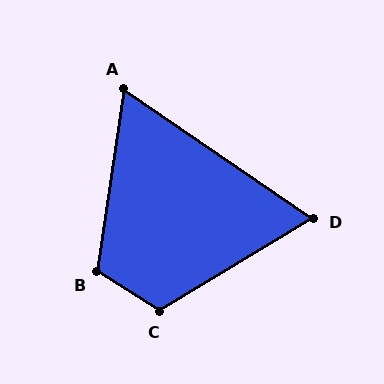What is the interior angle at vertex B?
Approximately 114 degrees (obtuse).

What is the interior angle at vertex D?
Approximately 66 degrees (acute).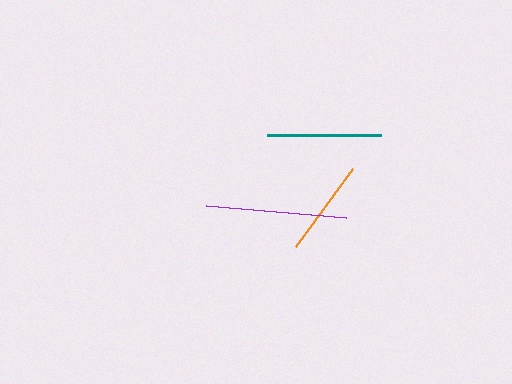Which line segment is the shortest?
The orange line is the shortest at approximately 97 pixels.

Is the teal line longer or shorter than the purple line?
The purple line is longer than the teal line.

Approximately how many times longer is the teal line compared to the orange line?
The teal line is approximately 1.2 times the length of the orange line.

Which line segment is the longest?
The purple line is the longest at approximately 141 pixels.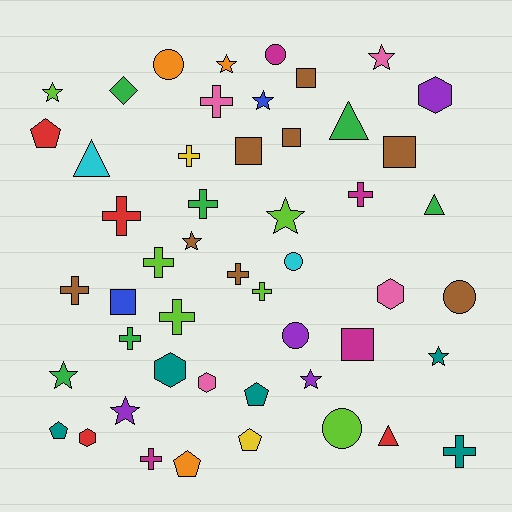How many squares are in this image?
There are 6 squares.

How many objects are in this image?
There are 50 objects.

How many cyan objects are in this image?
There are 2 cyan objects.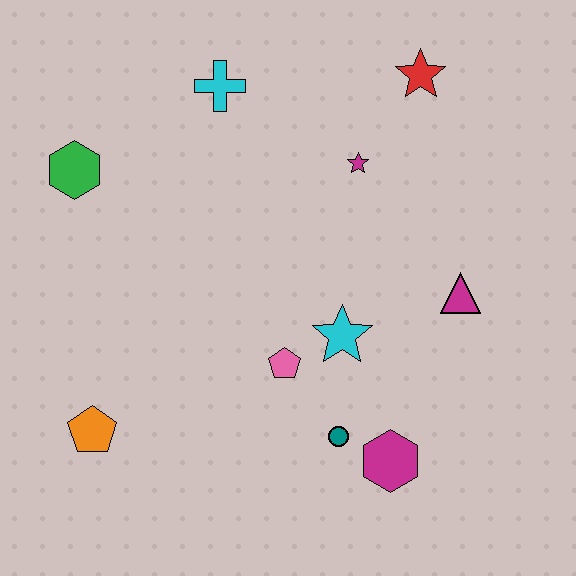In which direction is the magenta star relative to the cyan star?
The magenta star is above the cyan star.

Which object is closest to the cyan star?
The pink pentagon is closest to the cyan star.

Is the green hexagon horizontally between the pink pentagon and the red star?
No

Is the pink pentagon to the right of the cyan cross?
Yes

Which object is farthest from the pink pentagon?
The red star is farthest from the pink pentagon.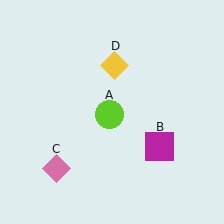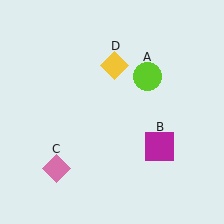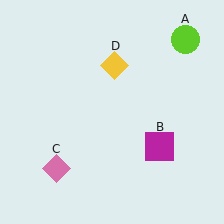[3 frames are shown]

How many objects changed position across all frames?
1 object changed position: lime circle (object A).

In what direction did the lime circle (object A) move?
The lime circle (object A) moved up and to the right.